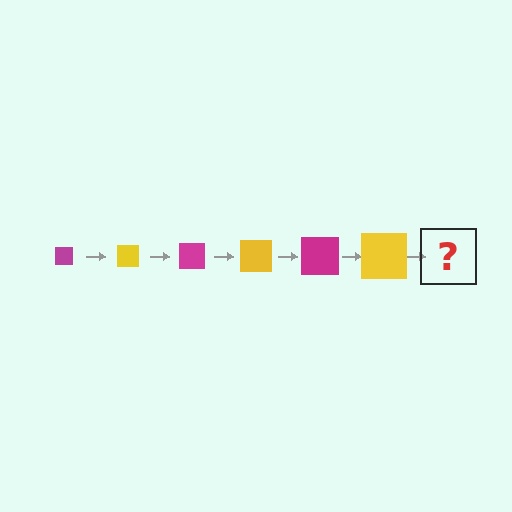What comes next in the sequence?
The next element should be a magenta square, larger than the previous one.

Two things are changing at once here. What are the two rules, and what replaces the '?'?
The two rules are that the square grows larger each step and the color cycles through magenta and yellow. The '?' should be a magenta square, larger than the previous one.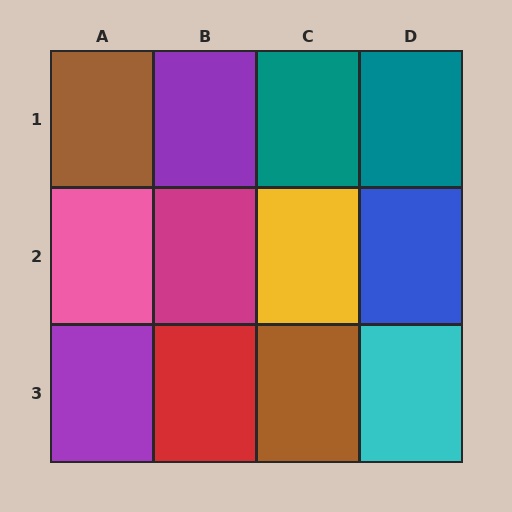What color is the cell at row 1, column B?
Purple.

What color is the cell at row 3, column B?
Red.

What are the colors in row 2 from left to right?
Pink, magenta, yellow, blue.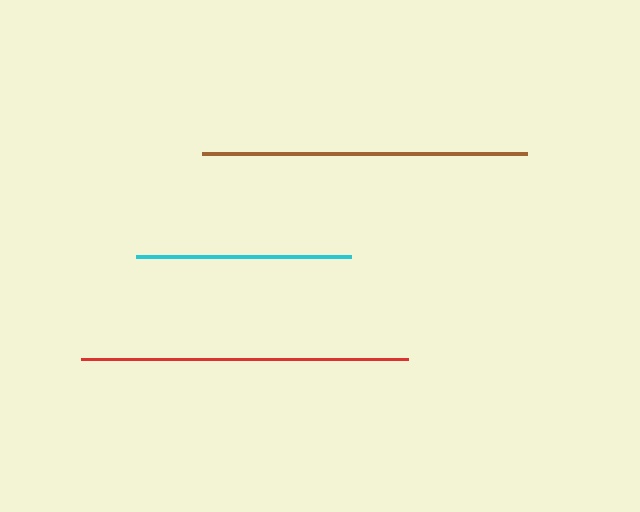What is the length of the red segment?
The red segment is approximately 326 pixels long.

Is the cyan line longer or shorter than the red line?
The red line is longer than the cyan line.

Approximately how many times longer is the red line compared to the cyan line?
The red line is approximately 1.5 times the length of the cyan line.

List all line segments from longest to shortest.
From longest to shortest: red, brown, cyan.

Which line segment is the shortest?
The cyan line is the shortest at approximately 215 pixels.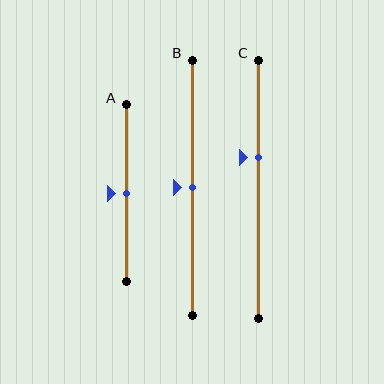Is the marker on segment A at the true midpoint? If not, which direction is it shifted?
Yes, the marker on segment A is at the true midpoint.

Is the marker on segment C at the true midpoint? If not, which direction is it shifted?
No, the marker on segment C is shifted upward by about 12% of the segment length.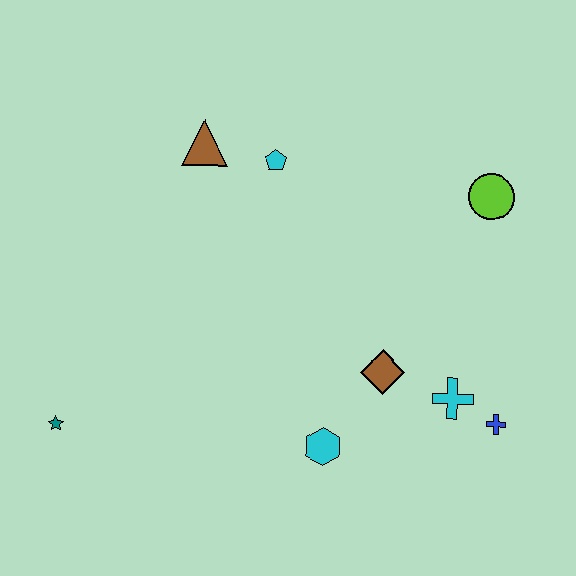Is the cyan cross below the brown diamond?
Yes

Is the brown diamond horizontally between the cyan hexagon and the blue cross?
Yes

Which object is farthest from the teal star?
The lime circle is farthest from the teal star.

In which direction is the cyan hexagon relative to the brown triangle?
The cyan hexagon is below the brown triangle.